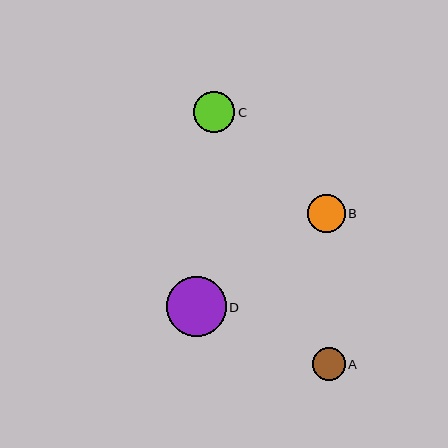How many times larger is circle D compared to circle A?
Circle D is approximately 1.8 times the size of circle A.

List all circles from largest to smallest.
From largest to smallest: D, C, B, A.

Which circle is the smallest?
Circle A is the smallest with a size of approximately 33 pixels.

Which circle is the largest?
Circle D is the largest with a size of approximately 60 pixels.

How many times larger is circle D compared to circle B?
Circle D is approximately 1.6 times the size of circle B.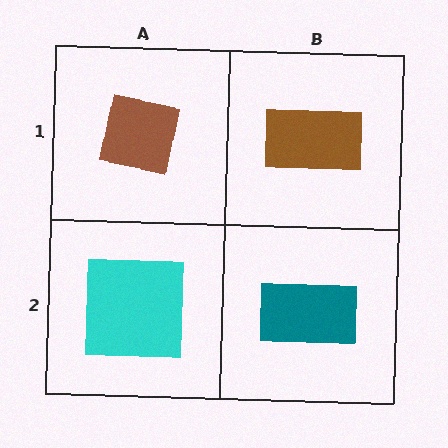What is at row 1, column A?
A brown square.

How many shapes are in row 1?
2 shapes.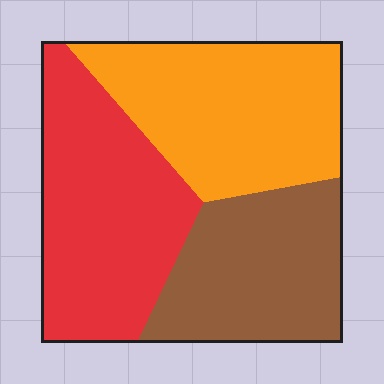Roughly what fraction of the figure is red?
Red covers about 35% of the figure.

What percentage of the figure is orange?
Orange covers 35% of the figure.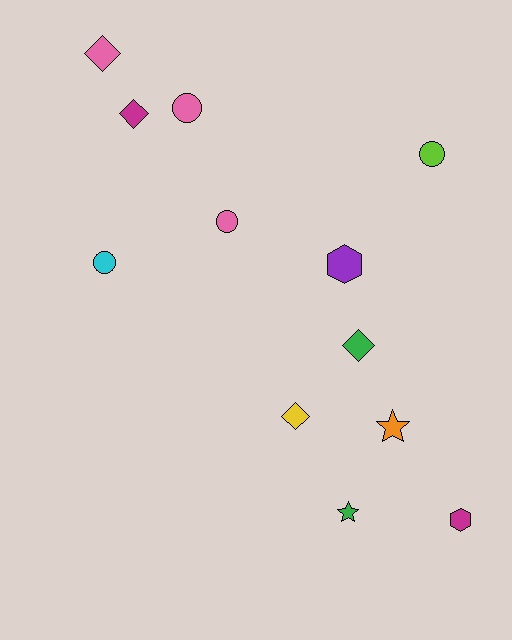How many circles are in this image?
There are 4 circles.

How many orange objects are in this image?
There is 1 orange object.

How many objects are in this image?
There are 12 objects.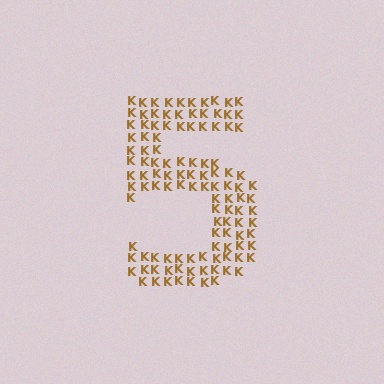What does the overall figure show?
The overall figure shows the digit 5.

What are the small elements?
The small elements are letter K's.